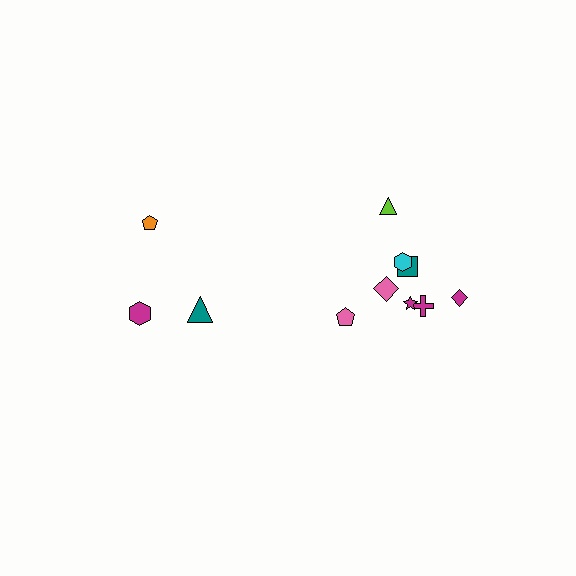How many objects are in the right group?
There are 8 objects.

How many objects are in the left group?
There are 3 objects.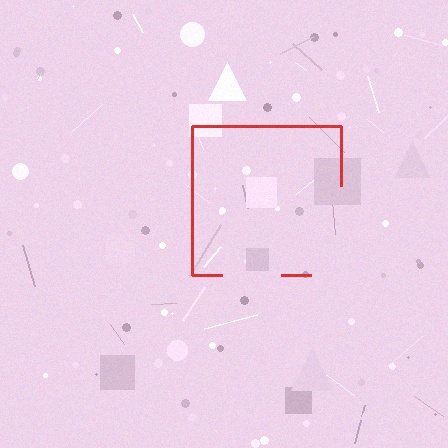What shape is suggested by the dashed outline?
The dashed outline suggests a square.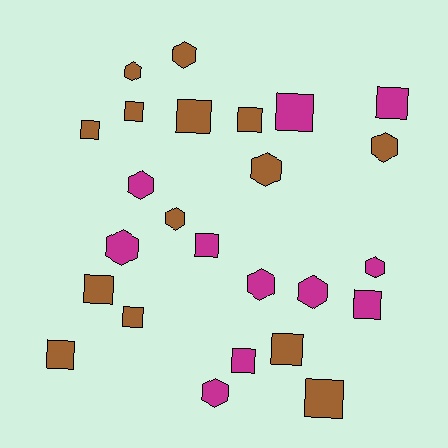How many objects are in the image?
There are 25 objects.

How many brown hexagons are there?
There are 5 brown hexagons.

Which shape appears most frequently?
Square, with 14 objects.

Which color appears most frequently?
Brown, with 14 objects.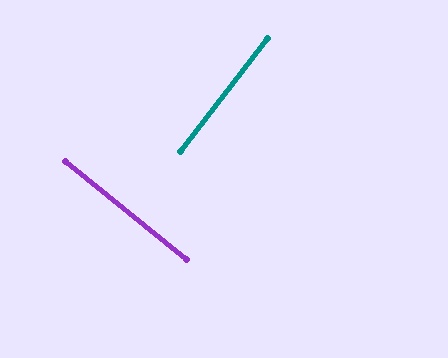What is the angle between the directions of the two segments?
Approximately 89 degrees.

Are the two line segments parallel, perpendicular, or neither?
Perpendicular — they meet at approximately 89°.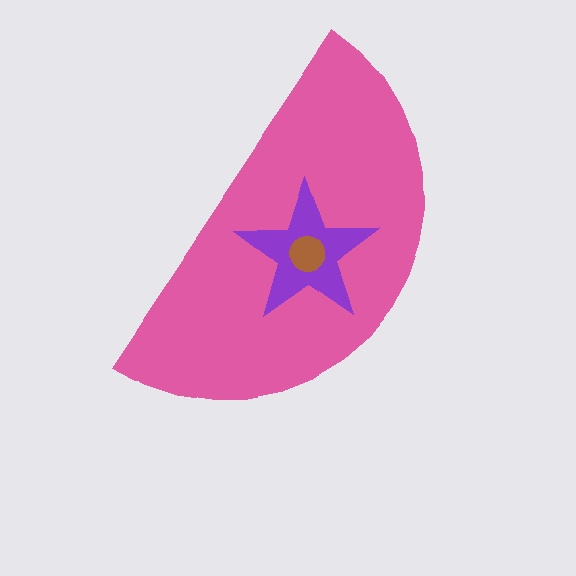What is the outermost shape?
The pink semicircle.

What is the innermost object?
The brown circle.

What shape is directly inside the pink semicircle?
The purple star.